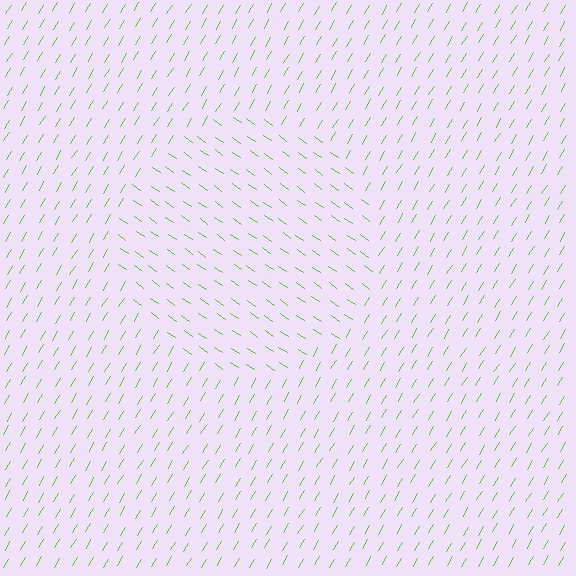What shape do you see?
I see a circle.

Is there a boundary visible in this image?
Yes, there is a texture boundary formed by a change in line orientation.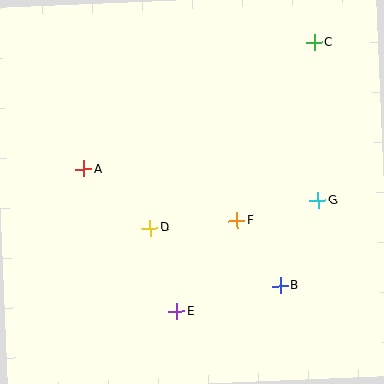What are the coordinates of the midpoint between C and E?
The midpoint between C and E is at (245, 177).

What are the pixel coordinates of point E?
Point E is at (177, 312).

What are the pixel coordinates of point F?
Point F is at (237, 221).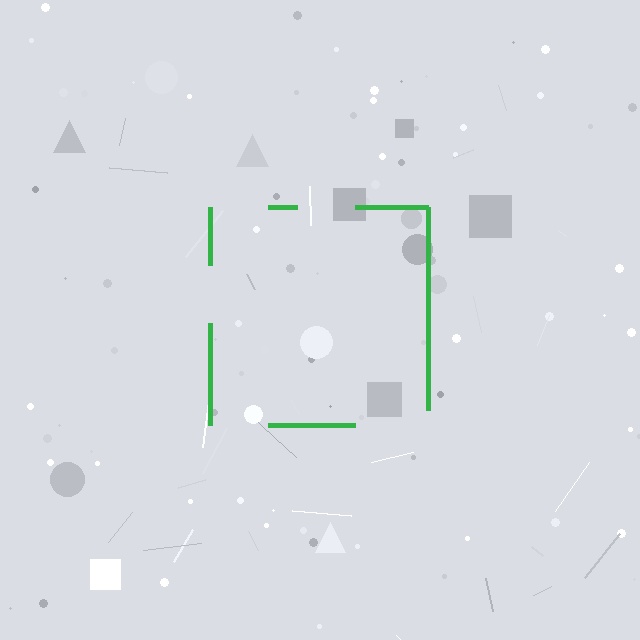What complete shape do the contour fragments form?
The contour fragments form a square.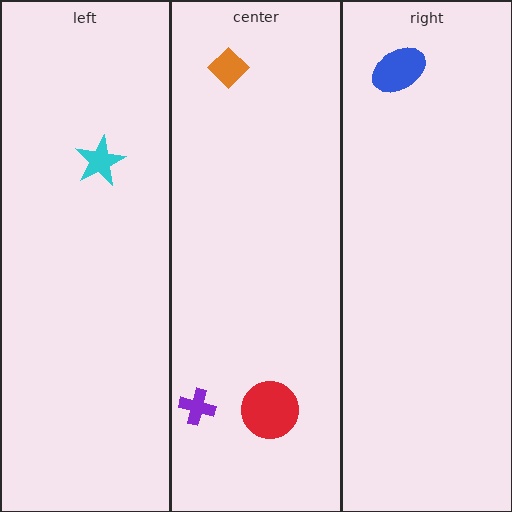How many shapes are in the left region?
1.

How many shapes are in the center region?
3.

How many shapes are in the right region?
1.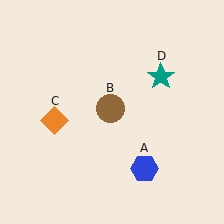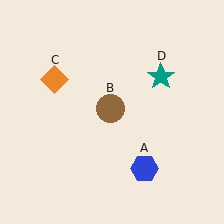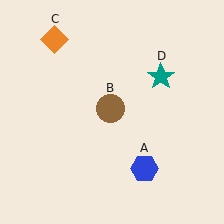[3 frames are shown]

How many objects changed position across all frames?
1 object changed position: orange diamond (object C).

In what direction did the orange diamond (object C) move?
The orange diamond (object C) moved up.